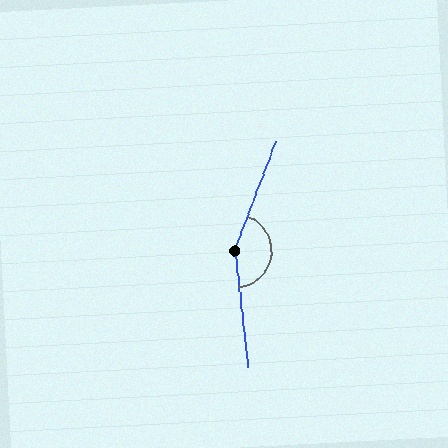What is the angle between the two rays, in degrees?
Approximately 153 degrees.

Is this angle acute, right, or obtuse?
It is obtuse.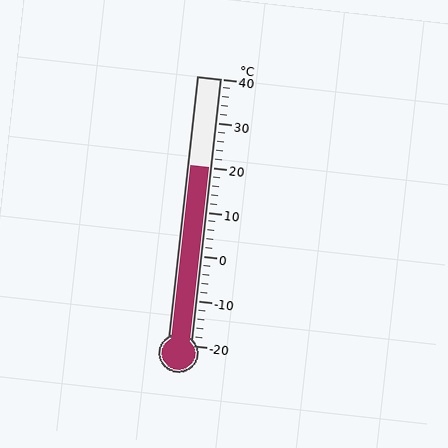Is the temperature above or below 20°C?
The temperature is at 20°C.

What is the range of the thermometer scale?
The thermometer scale ranges from -20°C to 40°C.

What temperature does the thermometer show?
The thermometer shows approximately 20°C.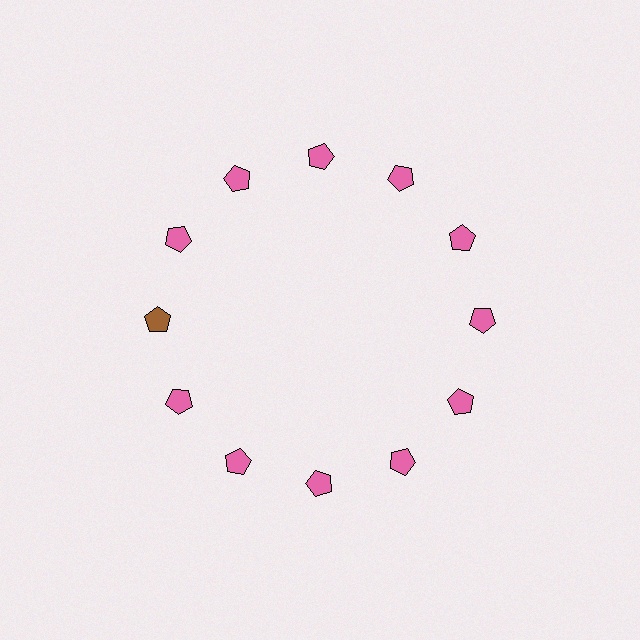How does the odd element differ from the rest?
It has a different color: brown instead of pink.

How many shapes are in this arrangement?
There are 12 shapes arranged in a ring pattern.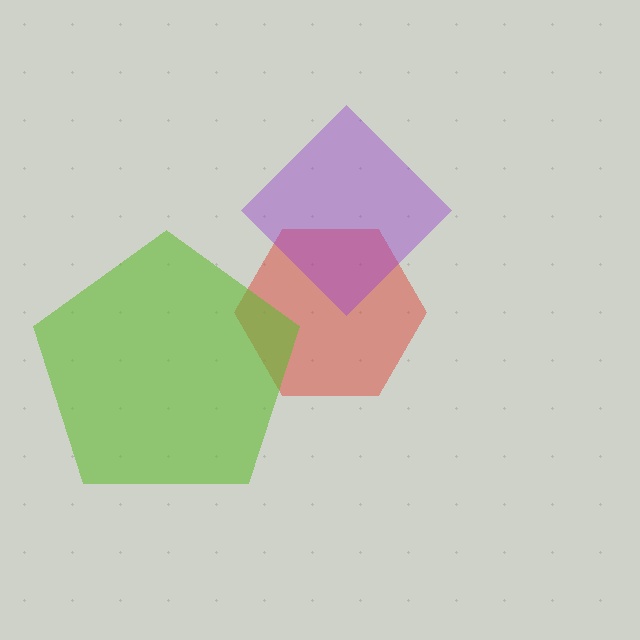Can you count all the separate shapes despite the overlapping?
Yes, there are 3 separate shapes.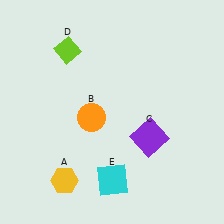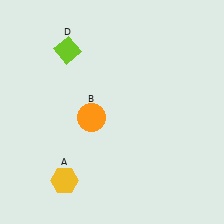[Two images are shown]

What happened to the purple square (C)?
The purple square (C) was removed in Image 2. It was in the bottom-right area of Image 1.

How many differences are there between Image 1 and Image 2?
There are 2 differences between the two images.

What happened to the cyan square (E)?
The cyan square (E) was removed in Image 2. It was in the bottom-right area of Image 1.